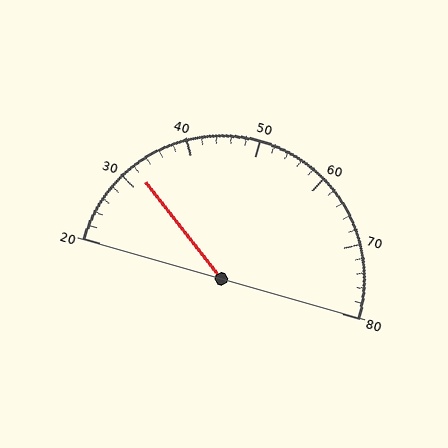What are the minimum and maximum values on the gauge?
The gauge ranges from 20 to 80.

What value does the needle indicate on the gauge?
The needle indicates approximately 32.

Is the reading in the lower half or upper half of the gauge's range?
The reading is in the lower half of the range (20 to 80).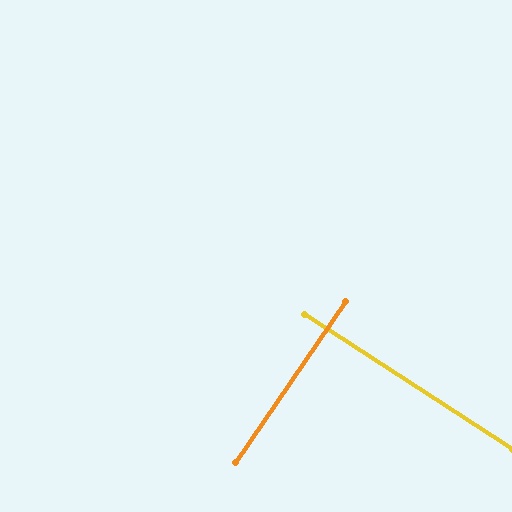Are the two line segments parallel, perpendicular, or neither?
Perpendicular — they meet at approximately 88°.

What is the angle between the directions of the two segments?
Approximately 88 degrees.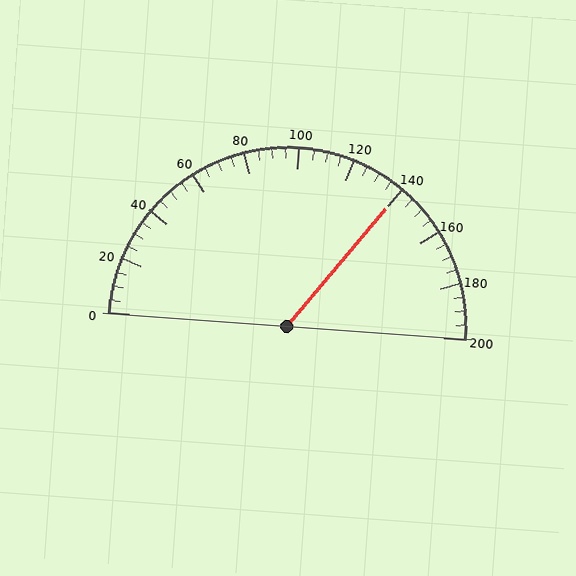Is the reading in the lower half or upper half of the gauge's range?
The reading is in the upper half of the range (0 to 200).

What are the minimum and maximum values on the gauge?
The gauge ranges from 0 to 200.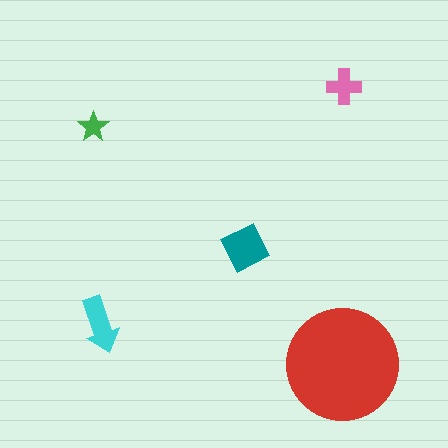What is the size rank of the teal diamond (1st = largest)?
2nd.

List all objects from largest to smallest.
The red circle, the teal diamond, the cyan arrow, the pink cross, the green star.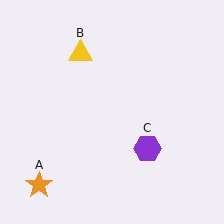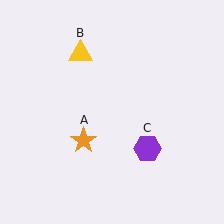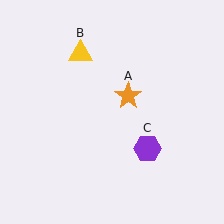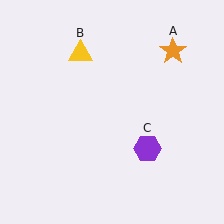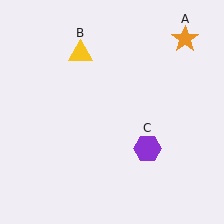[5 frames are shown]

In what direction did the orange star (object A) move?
The orange star (object A) moved up and to the right.